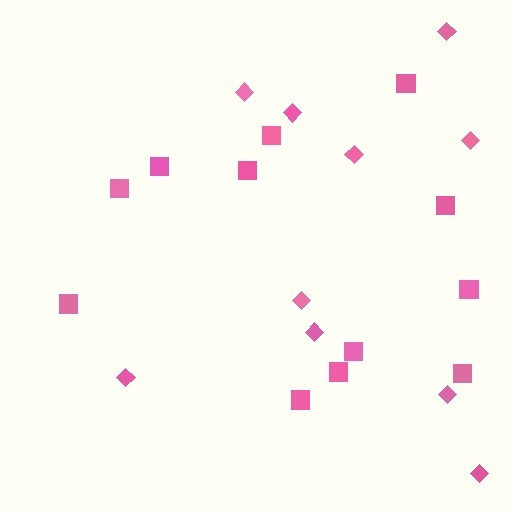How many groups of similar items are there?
There are 2 groups: one group of diamonds (10) and one group of squares (12).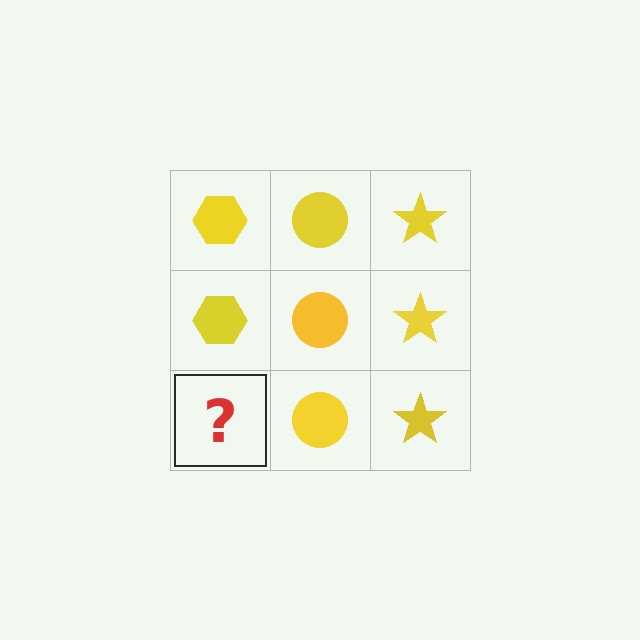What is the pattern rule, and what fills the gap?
The rule is that each column has a consistent shape. The gap should be filled with a yellow hexagon.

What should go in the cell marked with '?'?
The missing cell should contain a yellow hexagon.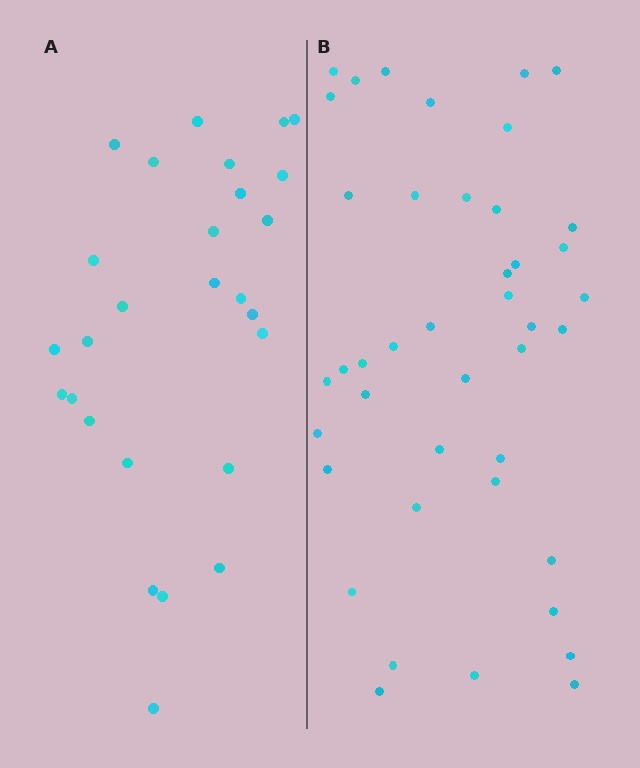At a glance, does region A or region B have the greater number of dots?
Region B (the right region) has more dots.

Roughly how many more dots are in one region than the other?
Region B has approximately 15 more dots than region A.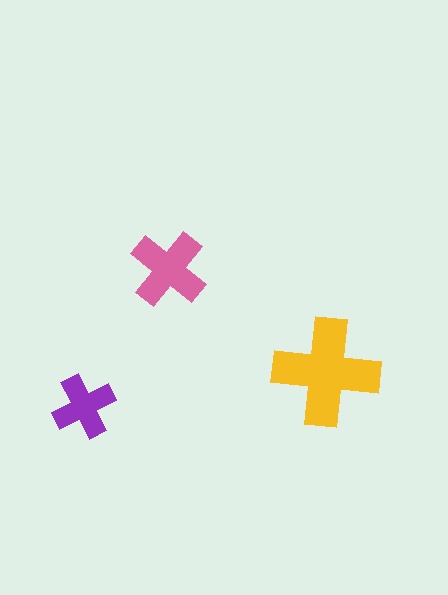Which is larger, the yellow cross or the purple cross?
The yellow one.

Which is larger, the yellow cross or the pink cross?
The yellow one.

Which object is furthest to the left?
The purple cross is leftmost.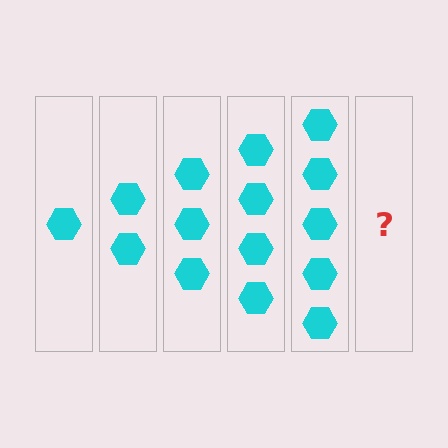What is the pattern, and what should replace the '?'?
The pattern is that each step adds one more hexagon. The '?' should be 6 hexagons.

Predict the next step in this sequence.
The next step is 6 hexagons.